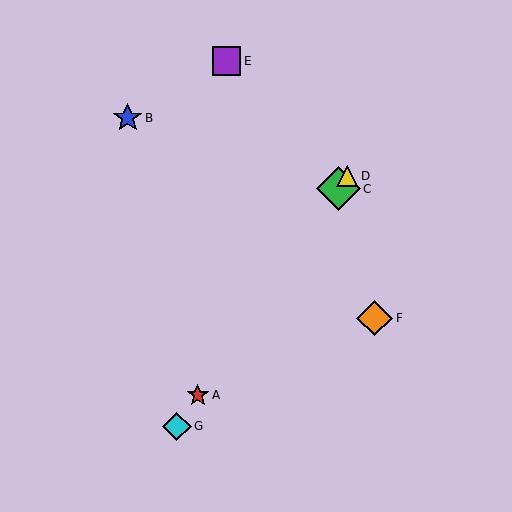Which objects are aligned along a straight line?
Objects A, C, D, G are aligned along a straight line.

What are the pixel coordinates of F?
Object F is at (375, 318).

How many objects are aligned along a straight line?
4 objects (A, C, D, G) are aligned along a straight line.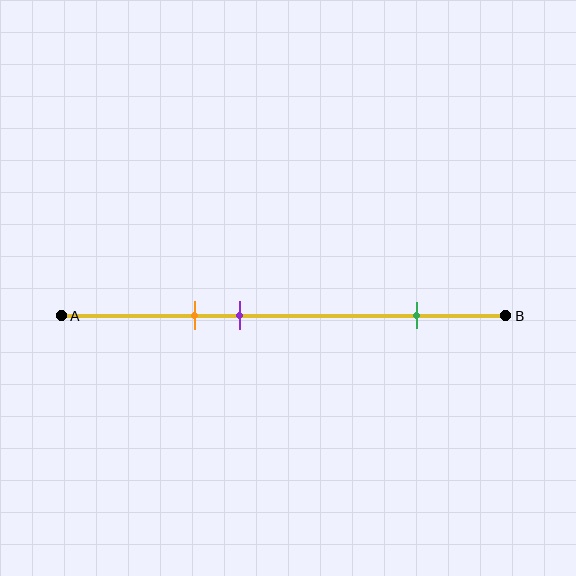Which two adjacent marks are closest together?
The orange and purple marks are the closest adjacent pair.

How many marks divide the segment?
There are 3 marks dividing the segment.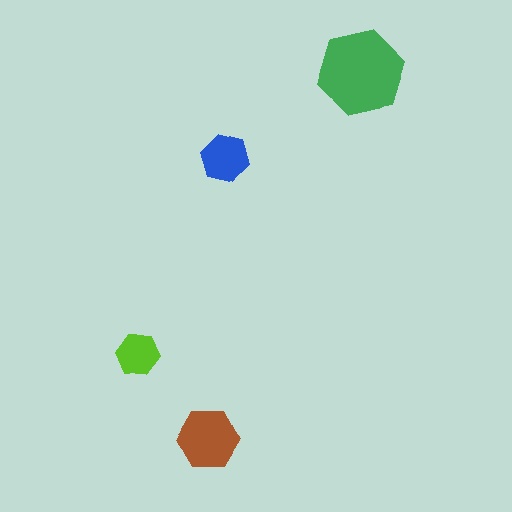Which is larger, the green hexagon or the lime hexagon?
The green one.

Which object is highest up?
The green hexagon is topmost.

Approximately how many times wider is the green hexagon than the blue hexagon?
About 2 times wider.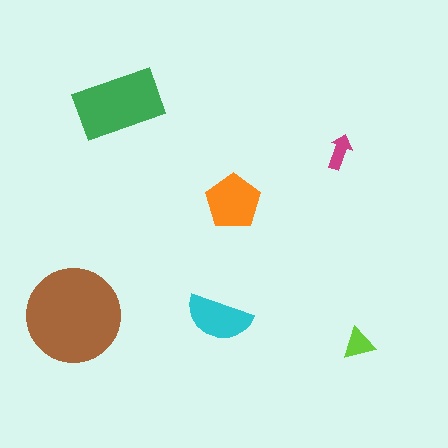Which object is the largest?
The brown circle.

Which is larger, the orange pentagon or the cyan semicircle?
The orange pentagon.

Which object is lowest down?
The lime triangle is bottommost.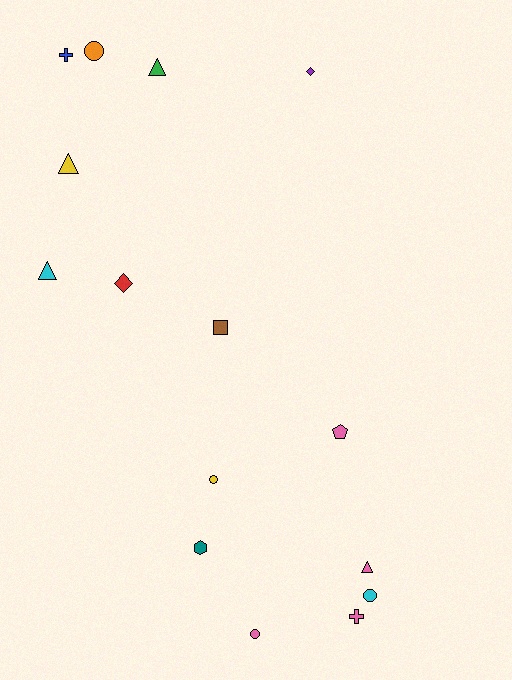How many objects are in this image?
There are 15 objects.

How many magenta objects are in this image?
There are no magenta objects.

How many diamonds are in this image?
There are 2 diamonds.